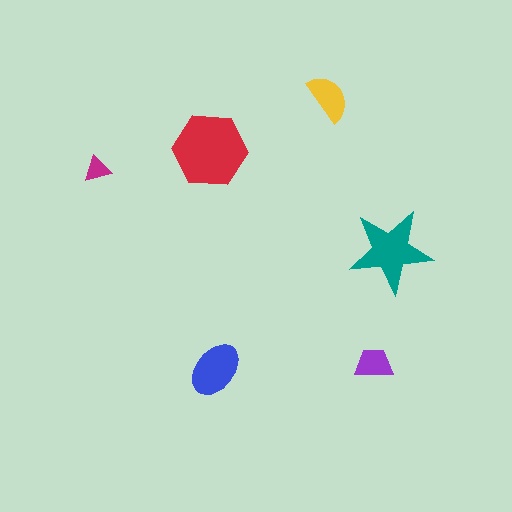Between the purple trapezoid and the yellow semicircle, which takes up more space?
The yellow semicircle.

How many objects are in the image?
There are 6 objects in the image.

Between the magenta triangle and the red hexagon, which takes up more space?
The red hexagon.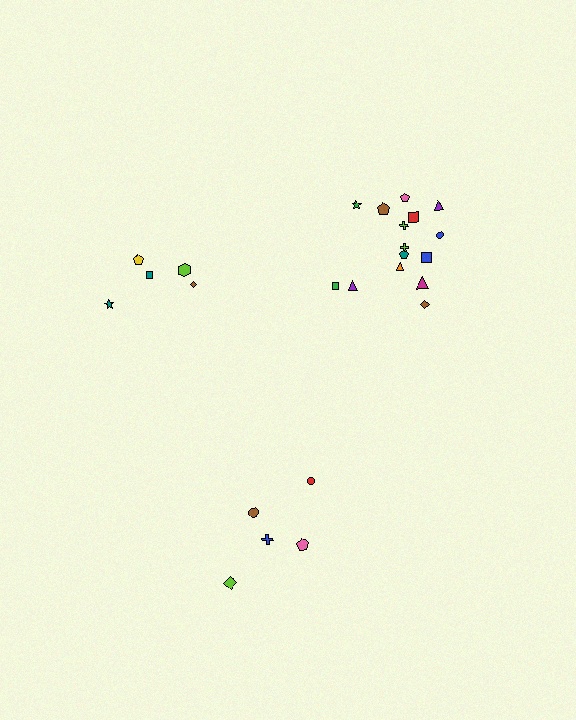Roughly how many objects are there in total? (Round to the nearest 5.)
Roughly 25 objects in total.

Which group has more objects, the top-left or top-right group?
The top-right group.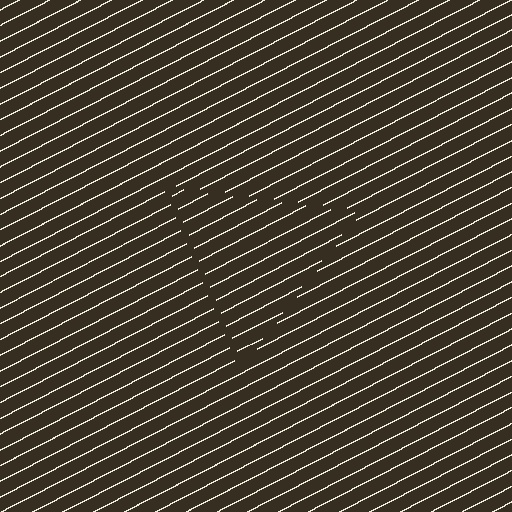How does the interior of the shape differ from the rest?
The interior of the shape contains the same grating, shifted by half a period — the contour is defined by the phase discontinuity where line-ends from the inner and outer gratings abut.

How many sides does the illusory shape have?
3 sides — the line-ends trace a triangle.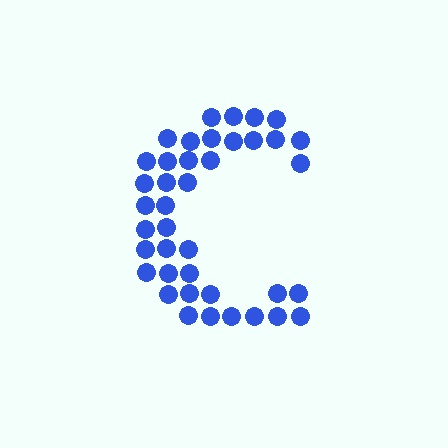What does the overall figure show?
The overall figure shows the letter C.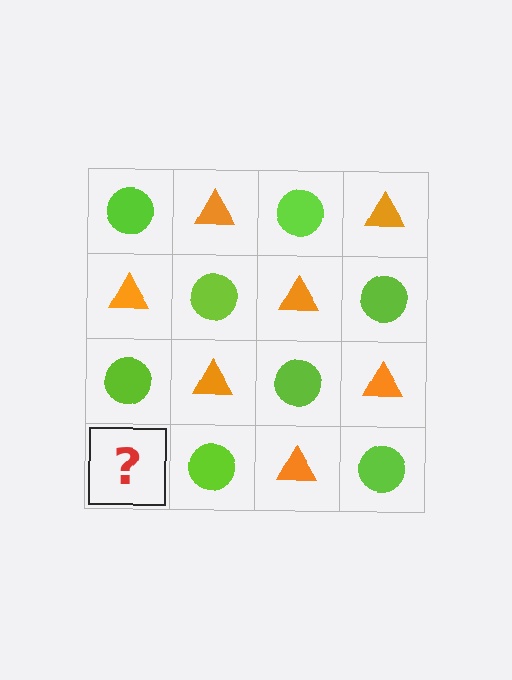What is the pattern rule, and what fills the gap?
The rule is that it alternates lime circle and orange triangle in a checkerboard pattern. The gap should be filled with an orange triangle.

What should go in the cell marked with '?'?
The missing cell should contain an orange triangle.